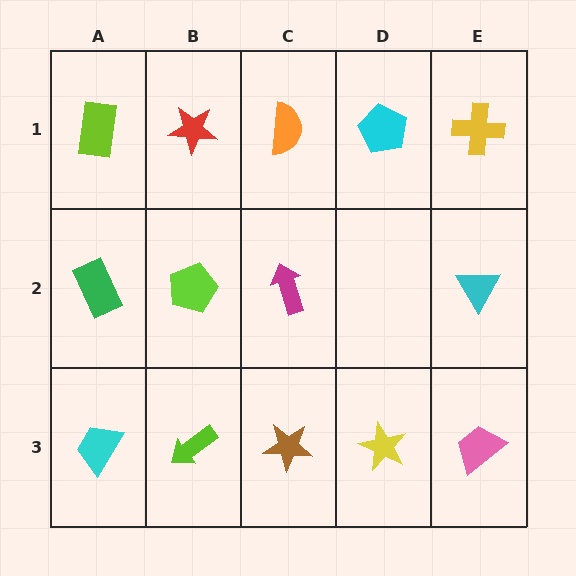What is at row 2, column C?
A magenta arrow.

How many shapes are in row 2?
4 shapes.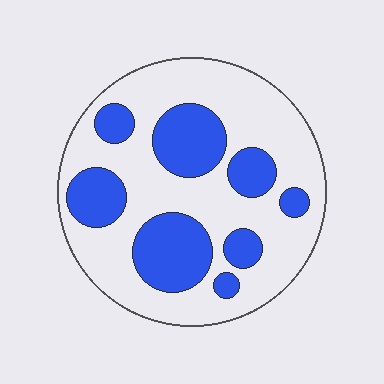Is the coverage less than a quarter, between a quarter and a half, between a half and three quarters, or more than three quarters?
Between a quarter and a half.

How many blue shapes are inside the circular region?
8.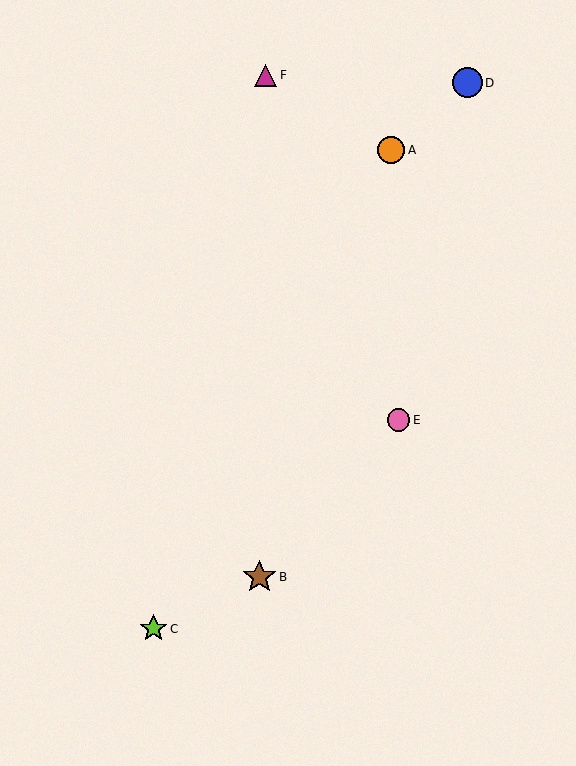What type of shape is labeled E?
Shape E is a pink circle.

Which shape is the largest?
The brown star (labeled B) is the largest.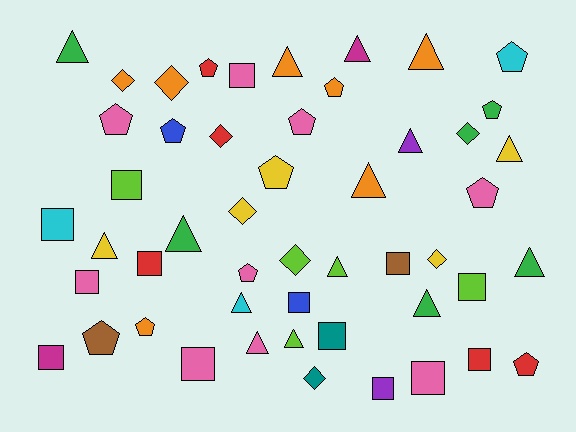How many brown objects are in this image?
There are 2 brown objects.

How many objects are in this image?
There are 50 objects.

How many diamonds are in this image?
There are 8 diamonds.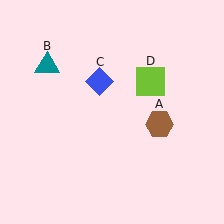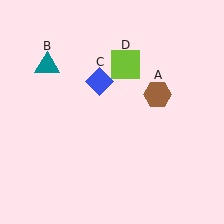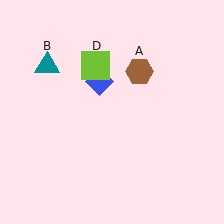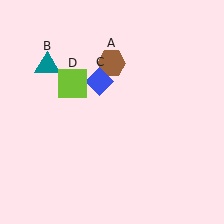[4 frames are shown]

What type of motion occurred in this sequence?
The brown hexagon (object A), lime square (object D) rotated counterclockwise around the center of the scene.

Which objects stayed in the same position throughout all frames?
Teal triangle (object B) and blue diamond (object C) remained stationary.